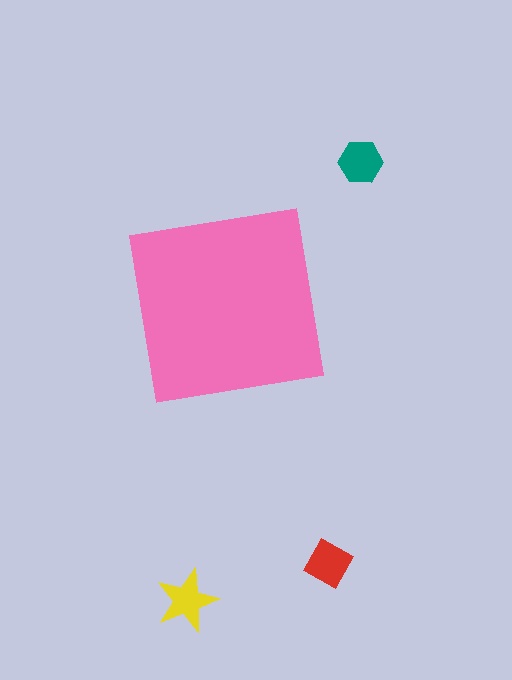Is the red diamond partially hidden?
No, the red diamond is fully visible.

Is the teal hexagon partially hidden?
No, the teal hexagon is fully visible.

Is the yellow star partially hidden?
No, the yellow star is fully visible.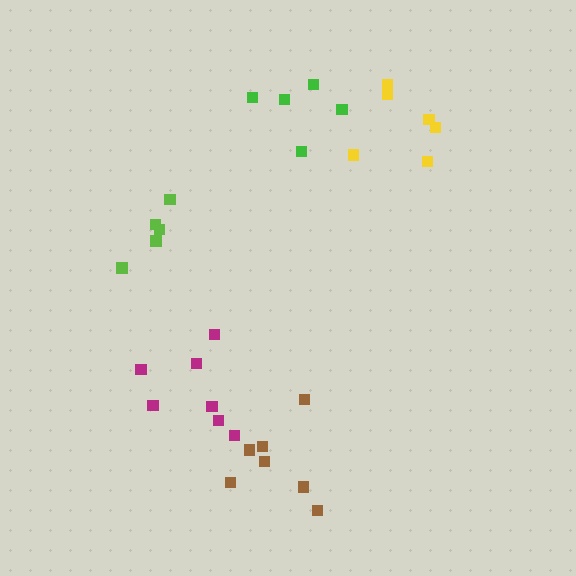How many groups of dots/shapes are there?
There are 5 groups.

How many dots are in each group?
Group 1: 5 dots, Group 2: 5 dots, Group 3: 7 dots, Group 4: 7 dots, Group 5: 6 dots (30 total).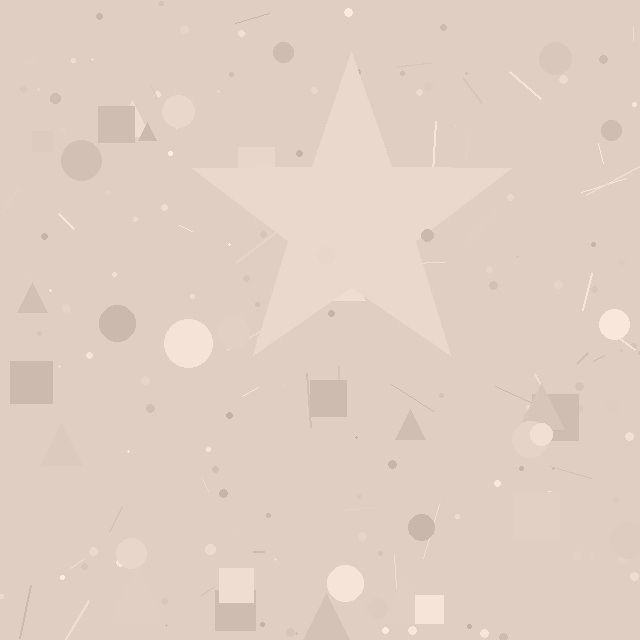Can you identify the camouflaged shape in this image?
The camouflaged shape is a star.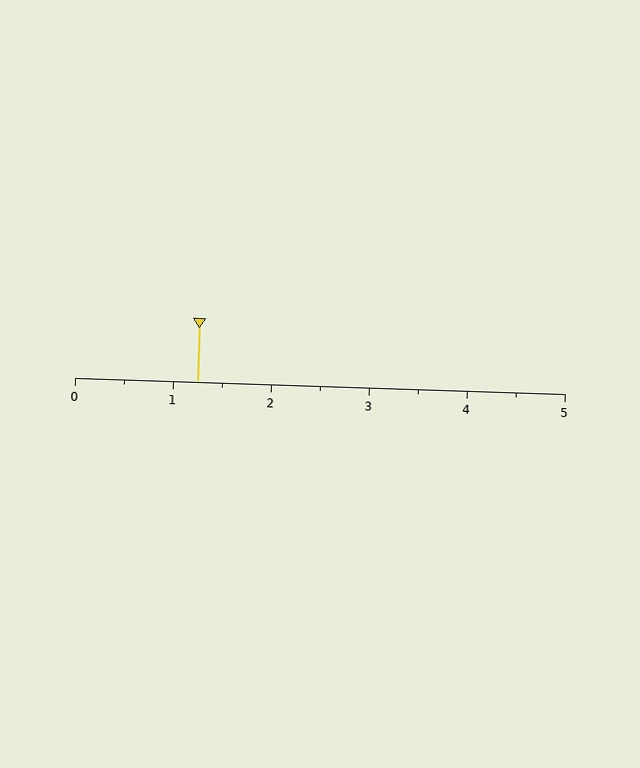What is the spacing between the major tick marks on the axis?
The major ticks are spaced 1 apart.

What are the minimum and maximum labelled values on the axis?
The axis runs from 0 to 5.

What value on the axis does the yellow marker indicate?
The marker indicates approximately 1.2.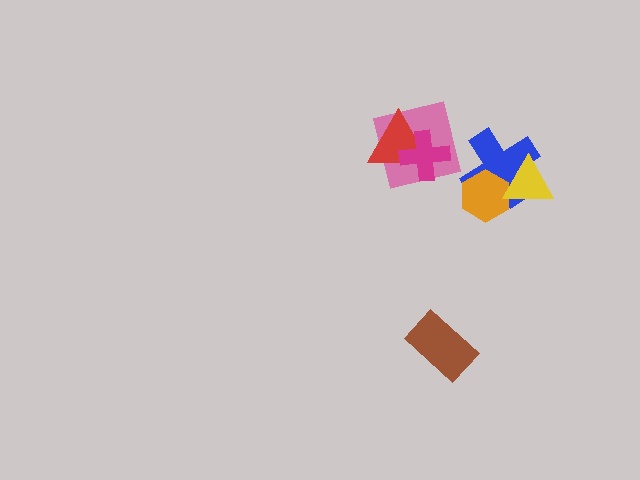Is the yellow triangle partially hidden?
No, no other shape covers it.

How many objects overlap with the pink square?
2 objects overlap with the pink square.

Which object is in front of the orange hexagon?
The yellow triangle is in front of the orange hexagon.